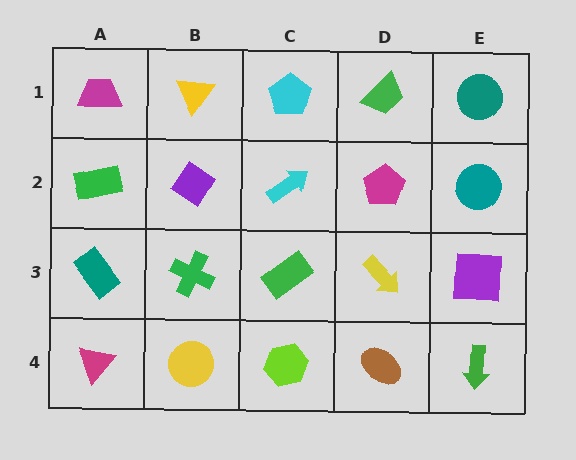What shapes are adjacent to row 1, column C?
A cyan arrow (row 2, column C), a yellow triangle (row 1, column B), a green trapezoid (row 1, column D).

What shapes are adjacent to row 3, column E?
A teal circle (row 2, column E), a green arrow (row 4, column E), a yellow arrow (row 3, column D).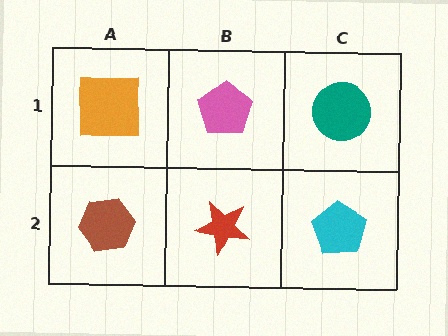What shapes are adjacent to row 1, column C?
A cyan pentagon (row 2, column C), a pink pentagon (row 1, column B).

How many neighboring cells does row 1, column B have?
3.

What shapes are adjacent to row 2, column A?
An orange square (row 1, column A), a red star (row 2, column B).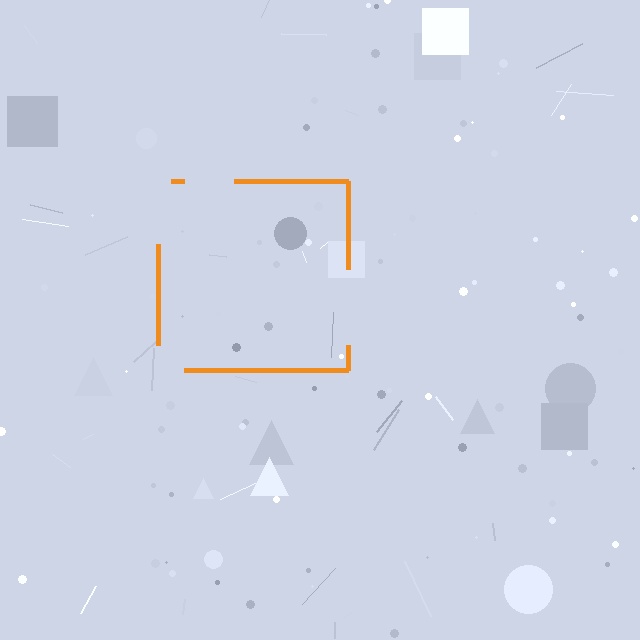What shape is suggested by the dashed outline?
The dashed outline suggests a square.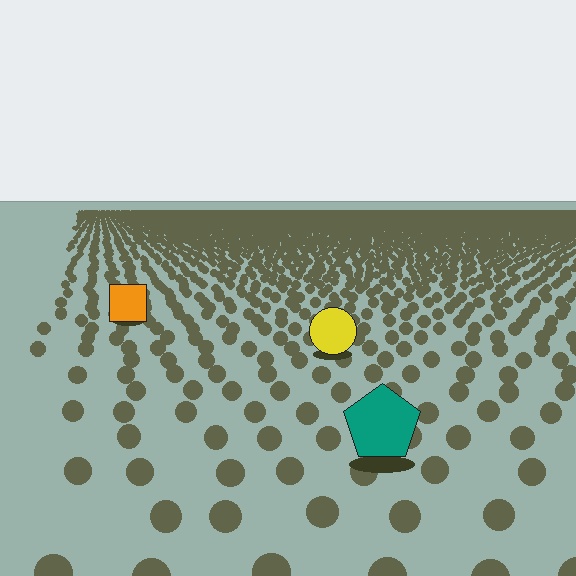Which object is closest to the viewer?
The teal pentagon is closest. The texture marks near it are larger and more spread out.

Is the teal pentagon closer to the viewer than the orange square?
Yes. The teal pentagon is closer — you can tell from the texture gradient: the ground texture is coarser near it.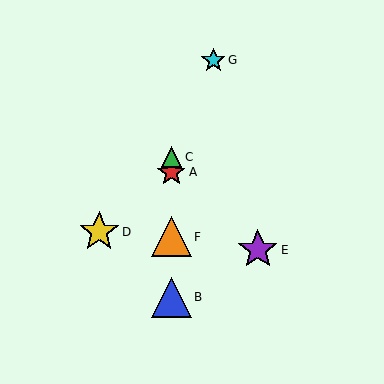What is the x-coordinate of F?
Object F is at x≈171.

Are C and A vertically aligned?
Yes, both are at x≈171.